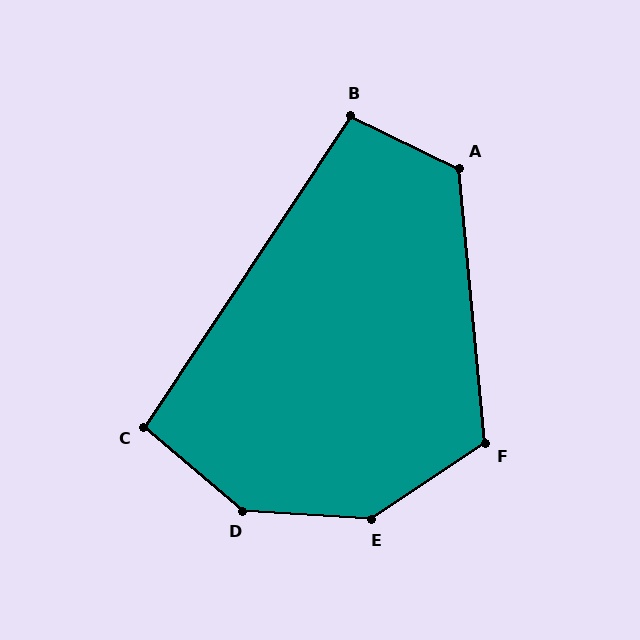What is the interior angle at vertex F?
Approximately 119 degrees (obtuse).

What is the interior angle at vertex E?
Approximately 142 degrees (obtuse).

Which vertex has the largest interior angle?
D, at approximately 143 degrees.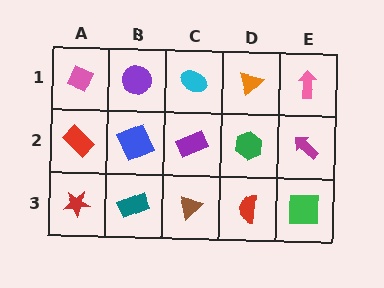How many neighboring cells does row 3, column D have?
3.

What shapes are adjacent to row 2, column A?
A pink diamond (row 1, column A), a red star (row 3, column A), a blue square (row 2, column B).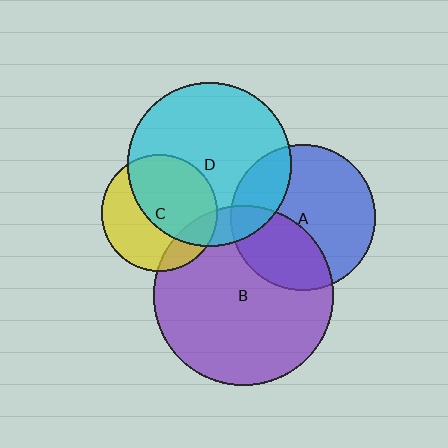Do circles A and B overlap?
Yes.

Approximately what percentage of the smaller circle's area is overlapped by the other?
Approximately 35%.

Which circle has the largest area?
Circle B (purple).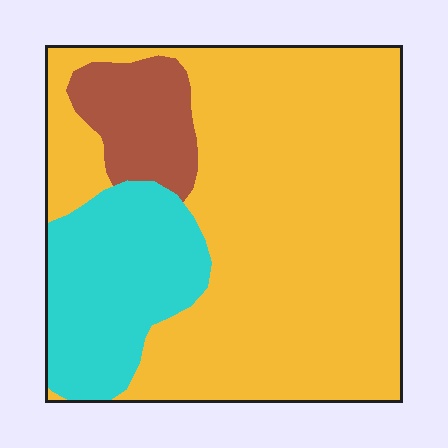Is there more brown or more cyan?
Cyan.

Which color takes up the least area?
Brown, at roughly 10%.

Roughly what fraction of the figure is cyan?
Cyan takes up about one fifth (1/5) of the figure.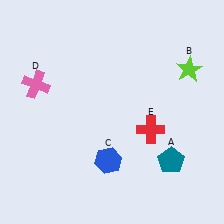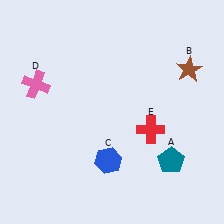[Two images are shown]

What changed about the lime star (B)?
In Image 1, B is lime. In Image 2, it changed to brown.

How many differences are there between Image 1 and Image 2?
There is 1 difference between the two images.